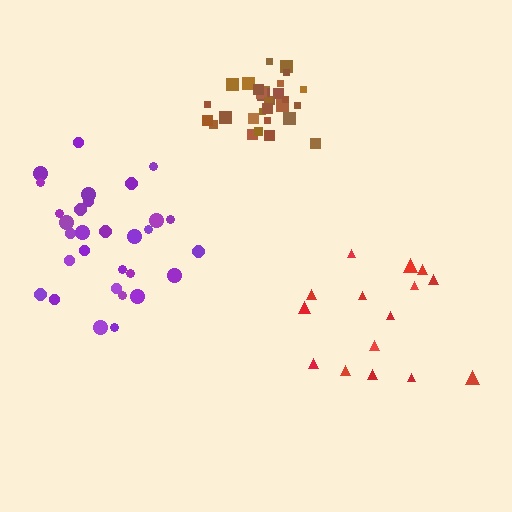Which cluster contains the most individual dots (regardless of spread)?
Purple (30).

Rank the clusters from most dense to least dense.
brown, purple, red.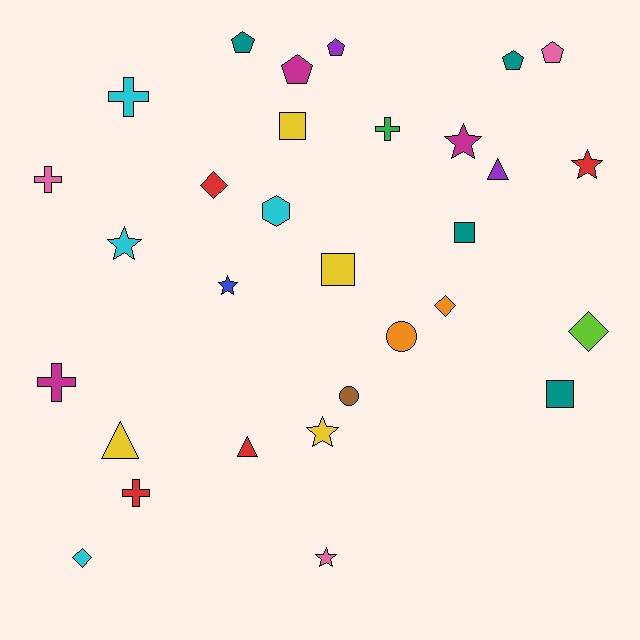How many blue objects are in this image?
There is 1 blue object.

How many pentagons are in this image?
There are 5 pentagons.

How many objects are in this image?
There are 30 objects.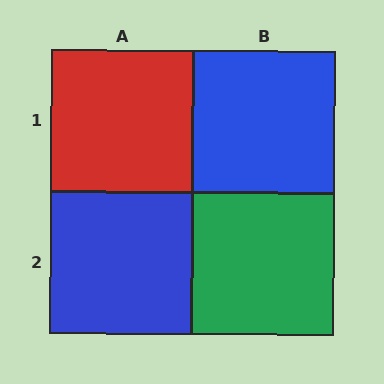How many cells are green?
1 cell is green.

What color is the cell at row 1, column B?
Blue.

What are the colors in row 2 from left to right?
Blue, green.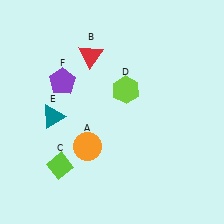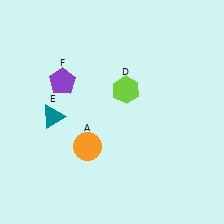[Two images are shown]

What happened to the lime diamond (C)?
The lime diamond (C) was removed in Image 2. It was in the bottom-left area of Image 1.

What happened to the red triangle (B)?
The red triangle (B) was removed in Image 2. It was in the top-left area of Image 1.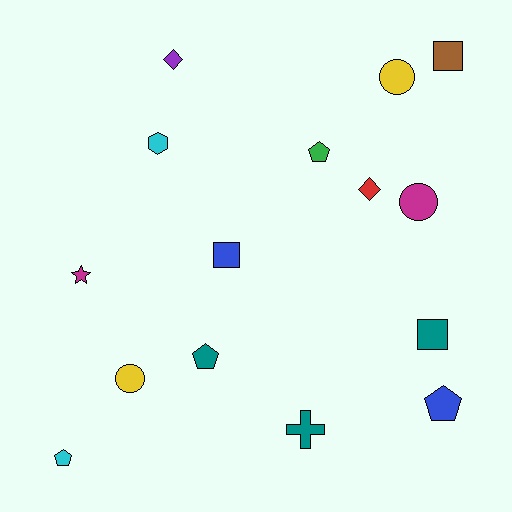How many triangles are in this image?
There are no triangles.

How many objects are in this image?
There are 15 objects.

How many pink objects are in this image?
There are no pink objects.